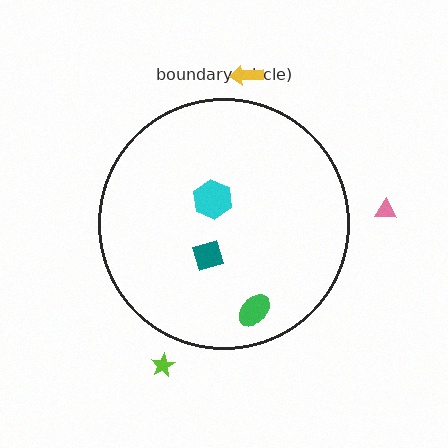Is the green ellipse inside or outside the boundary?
Inside.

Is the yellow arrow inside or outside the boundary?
Outside.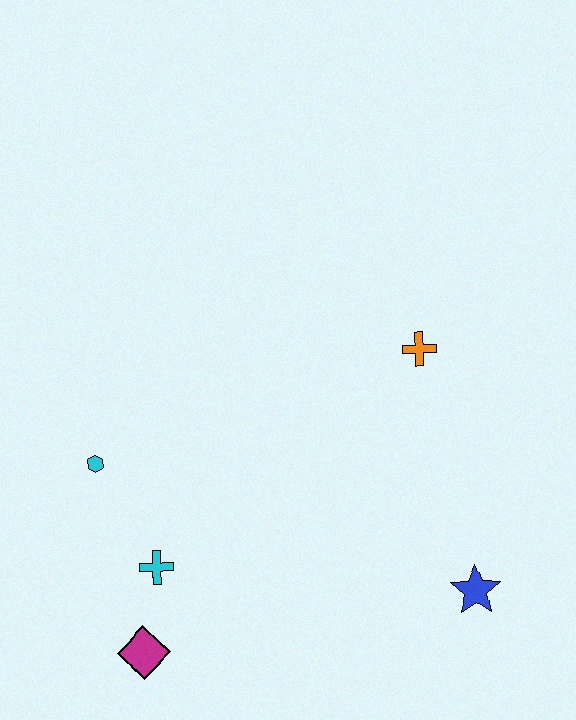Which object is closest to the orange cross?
The blue star is closest to the orange cross.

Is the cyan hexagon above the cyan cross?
Yes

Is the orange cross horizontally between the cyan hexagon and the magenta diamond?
No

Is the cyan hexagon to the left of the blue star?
Yes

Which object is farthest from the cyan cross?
The orange cross is farthest from the cyan cross.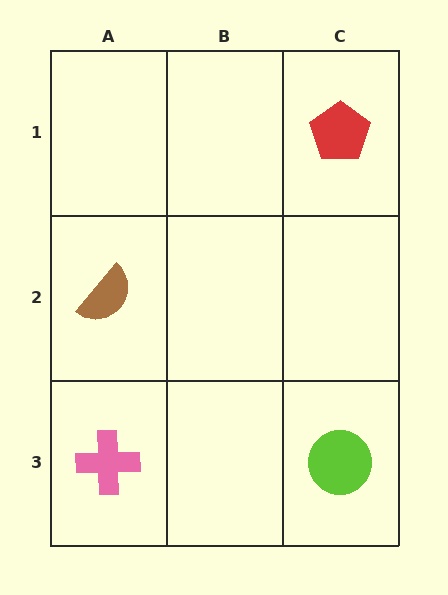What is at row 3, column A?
A pink cross.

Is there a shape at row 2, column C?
No, that cell is empty.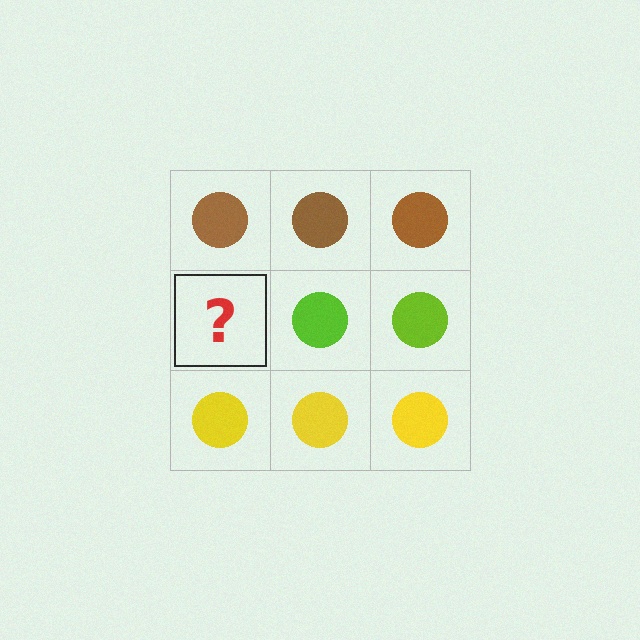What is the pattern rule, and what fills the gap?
The rule is that each row has a consistent color. The gap should be filled with a lime circle.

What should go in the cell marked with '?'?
The missing cell should contain a lime circle.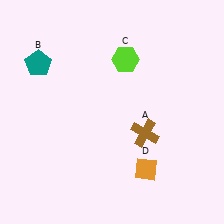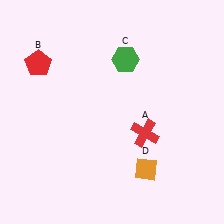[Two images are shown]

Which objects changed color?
A changed from brown to red. B changed from teal to red. C changed from lime to green.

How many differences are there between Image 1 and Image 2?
There are 3 differences between the two images.